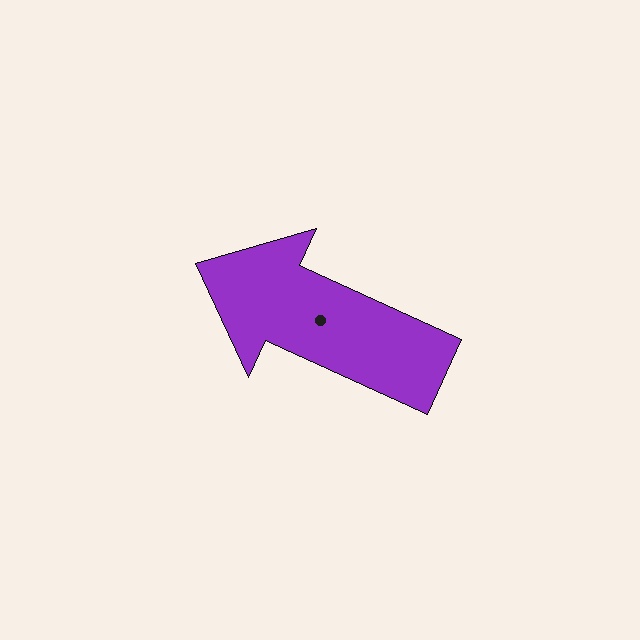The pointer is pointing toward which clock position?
Roughly 10 o'clock.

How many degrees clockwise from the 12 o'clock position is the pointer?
Approximately 295 degrees.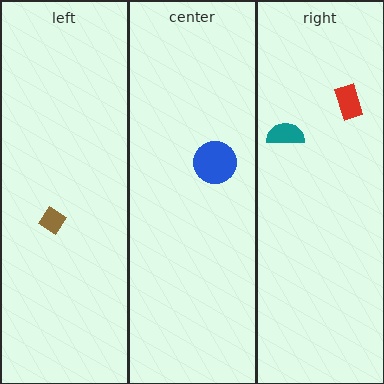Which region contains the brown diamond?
The left region.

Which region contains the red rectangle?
The right region.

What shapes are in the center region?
The blue circle.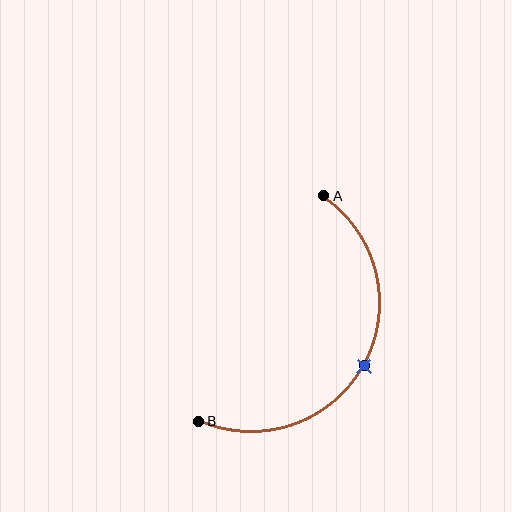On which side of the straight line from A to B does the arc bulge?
The arc bulges to the right of the straight line connecting A and B.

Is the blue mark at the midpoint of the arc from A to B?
Yes. The blue mark lies on the arc at equal arc-length from both A and B — it is the arc midpoint.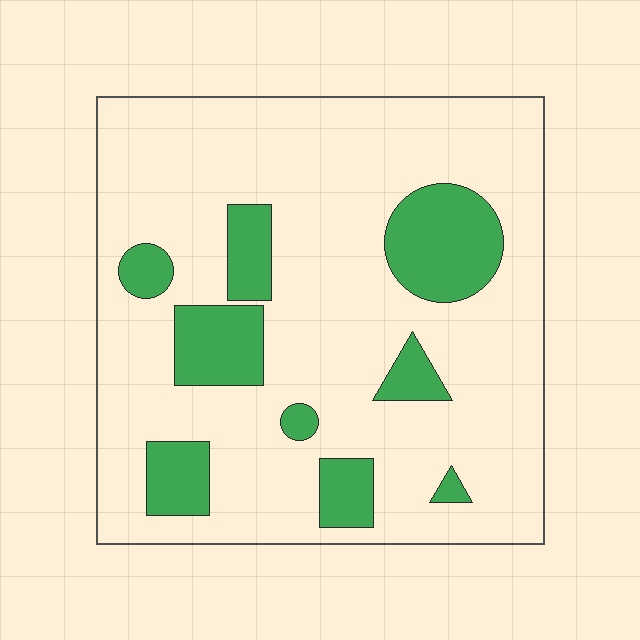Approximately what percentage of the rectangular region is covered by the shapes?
Approximately 20%.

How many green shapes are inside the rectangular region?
9.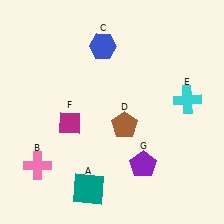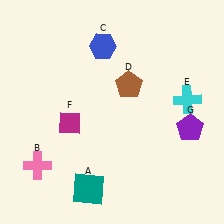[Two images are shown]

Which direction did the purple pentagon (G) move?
The purple pentagon (G) moved right.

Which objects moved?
The objects that moved are: the brown pentagon (D), the purple pentagon (G).